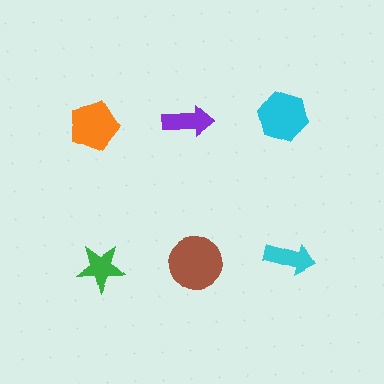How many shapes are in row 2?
3 shapes.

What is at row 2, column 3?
A cyan arrow.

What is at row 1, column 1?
An orange pentagon.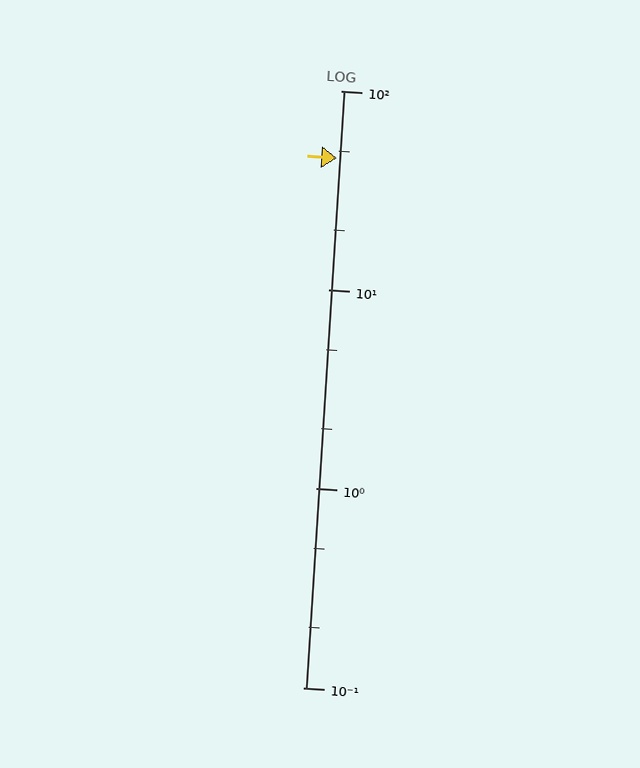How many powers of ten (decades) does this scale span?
The scale spans 3 decades, from 0.1 to 100.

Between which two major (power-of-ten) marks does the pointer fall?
The pointer is between 10 and 100.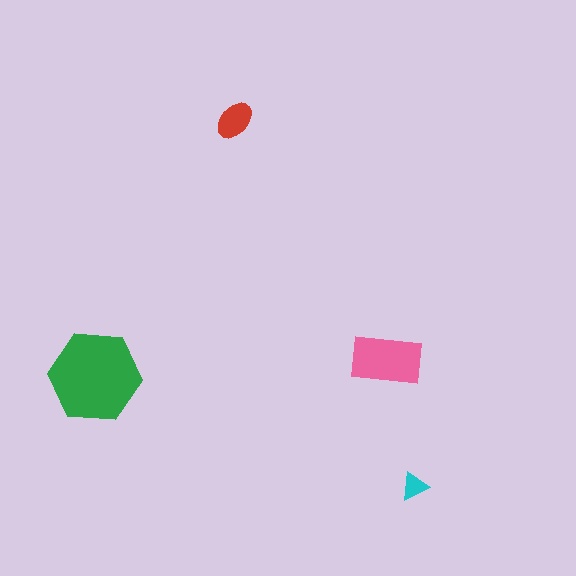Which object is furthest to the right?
The cyan triangle is rightmost.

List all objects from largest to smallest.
The green hexagon, the pink rectangle, the red ellipse, the cyan triangle.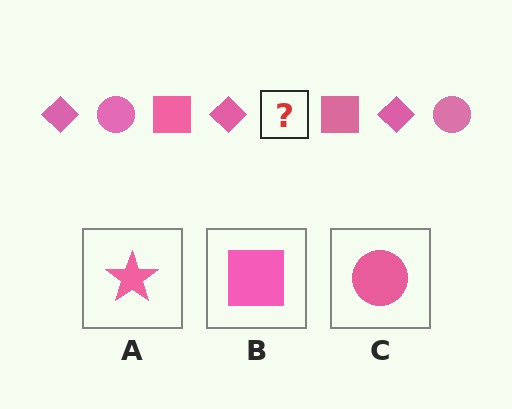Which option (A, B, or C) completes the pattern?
C.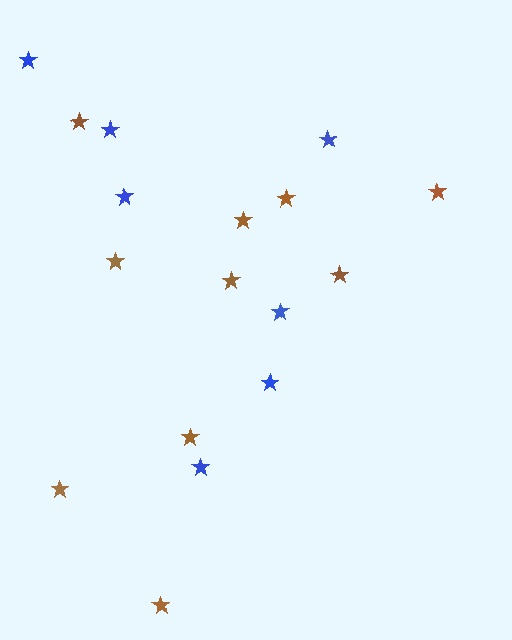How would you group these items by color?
There are 2 groups: one group of brown stars (10) and one group of blue stars (7).